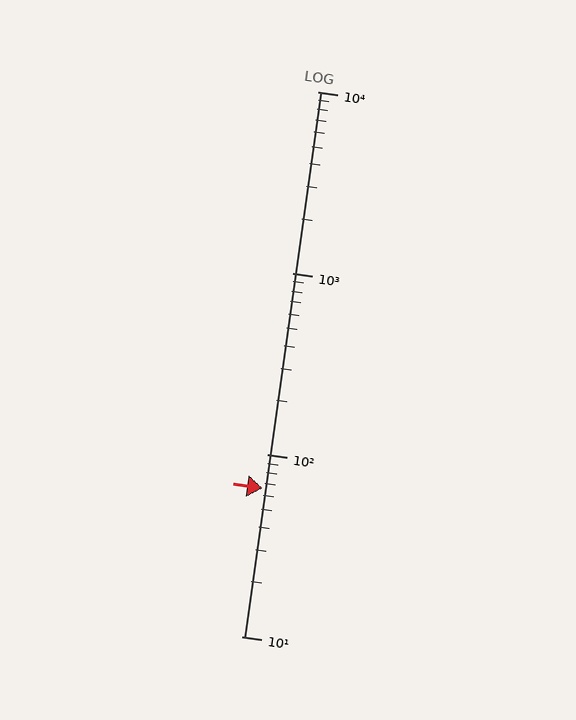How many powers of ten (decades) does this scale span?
The scale spans 3 decades, from 10 to 10000.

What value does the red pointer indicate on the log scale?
The pointer indicates approximately 65.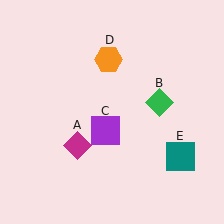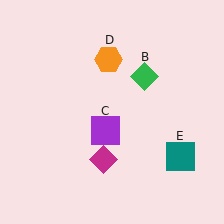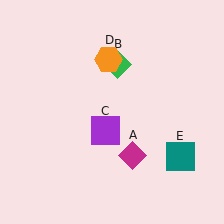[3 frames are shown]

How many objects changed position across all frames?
2 objects changed position: magenta diamond (object A), green diamond (object B).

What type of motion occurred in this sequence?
The magenta diamond (object A), green diamond (object B) rotated counterclockwise around the center of the scene.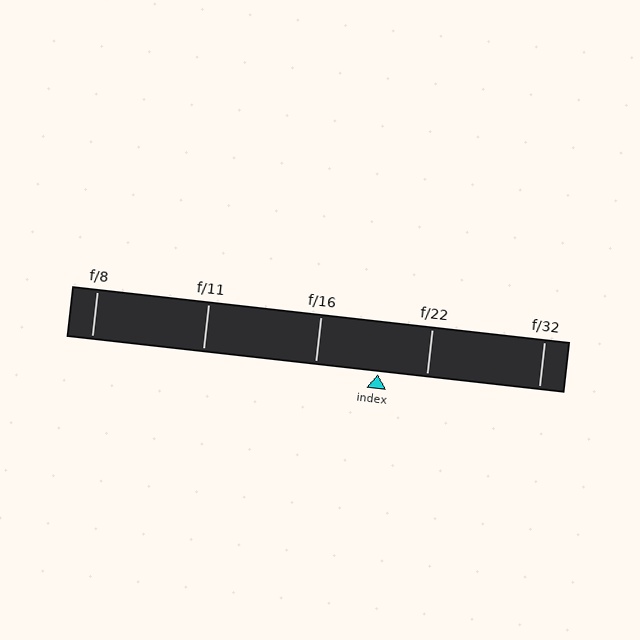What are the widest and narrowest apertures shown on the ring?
The widest aperture shown is f/8 and the narrowest is f/32.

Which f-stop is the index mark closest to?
The index mark is closest to f/22.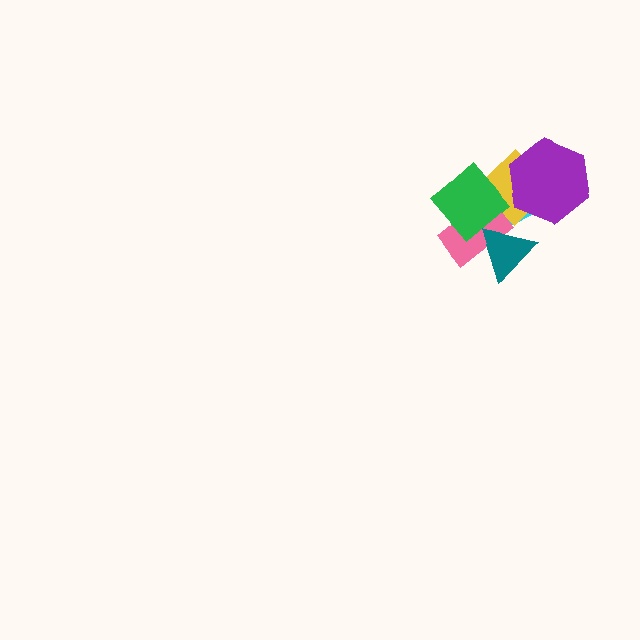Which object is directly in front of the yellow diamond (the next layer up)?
The pink rectangle is directly in front of the yellow diamond.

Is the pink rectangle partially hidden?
Yes, it is partially covered by another shape.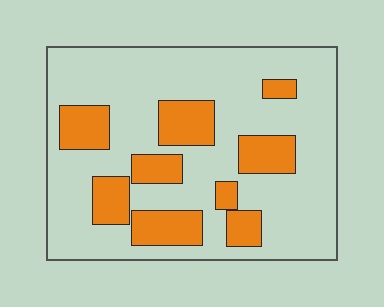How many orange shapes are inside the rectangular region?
9.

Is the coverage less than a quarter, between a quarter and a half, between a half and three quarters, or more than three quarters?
Between a quarter and a half.